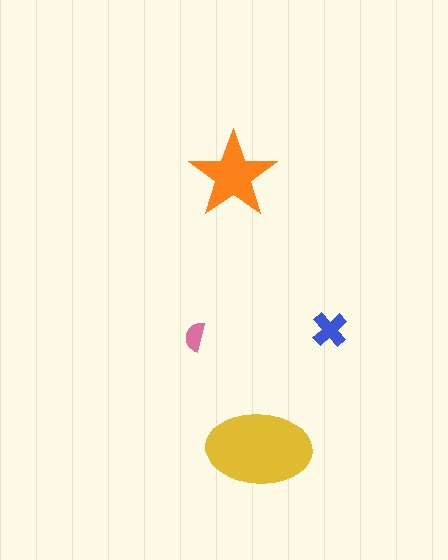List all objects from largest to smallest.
The yellow ellipse, the orange star, the blue cross, the pink semicircle.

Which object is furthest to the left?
The pink semicircle is leftmost.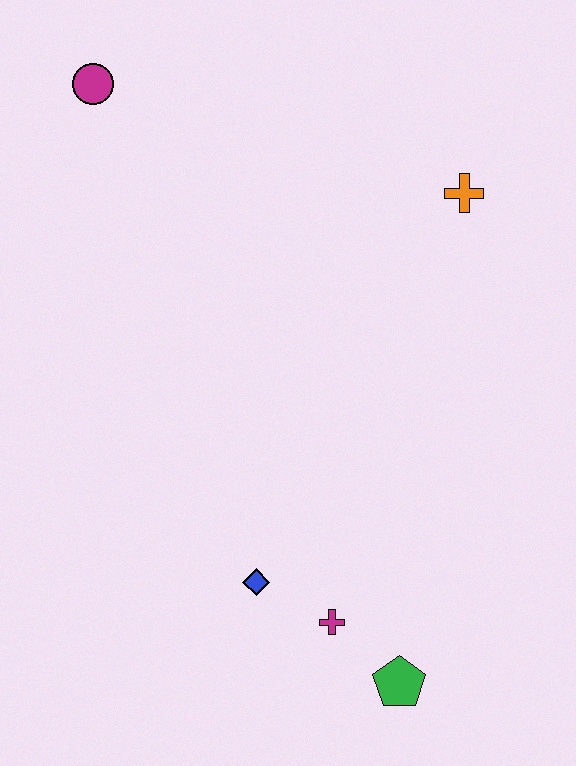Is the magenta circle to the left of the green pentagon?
Yes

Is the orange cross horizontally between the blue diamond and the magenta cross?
No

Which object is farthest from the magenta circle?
The green pentagon is farthest from the magenta circle.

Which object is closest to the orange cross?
The magenta circle is closest to the orange cross.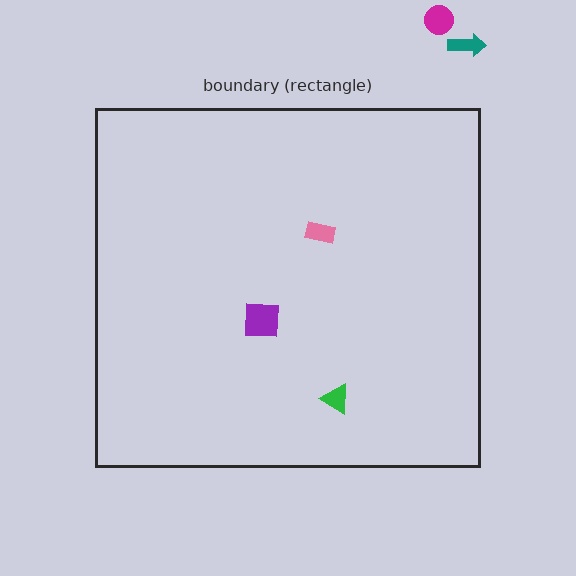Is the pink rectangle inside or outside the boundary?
Inside.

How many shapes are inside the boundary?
3 inside, 2 outside.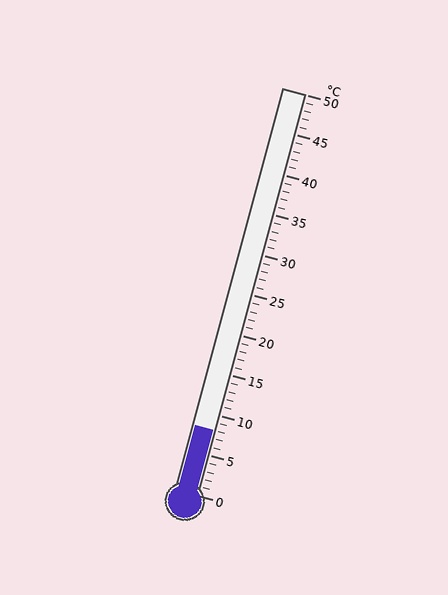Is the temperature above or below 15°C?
The temperature is below 15°C.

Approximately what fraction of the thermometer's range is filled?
The thermometer is filled to approximately 15% of its range.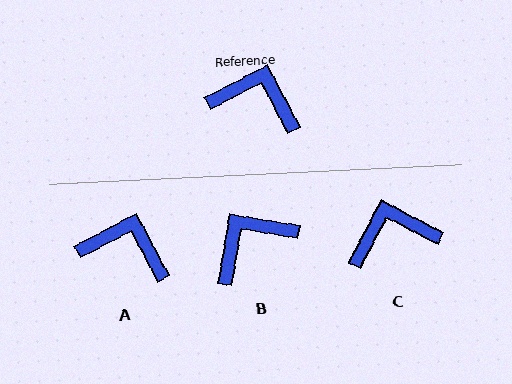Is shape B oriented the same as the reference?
No, it is off by about 53 degrees.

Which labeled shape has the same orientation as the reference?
A.